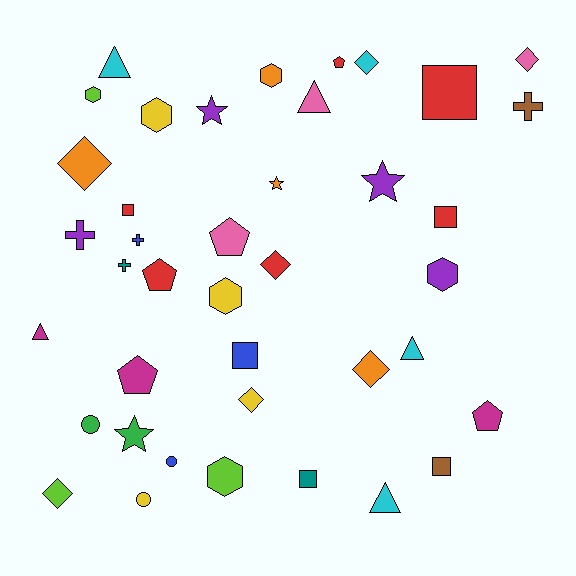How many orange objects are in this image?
There are 4 orange objects.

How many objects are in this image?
There are 40 objects.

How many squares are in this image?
There are 6 squares.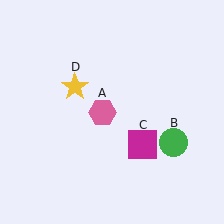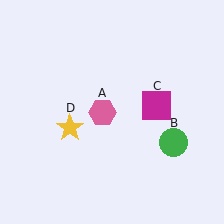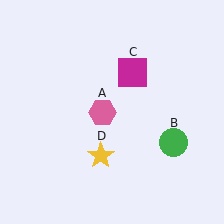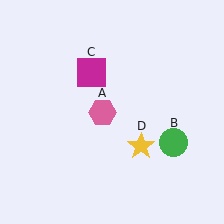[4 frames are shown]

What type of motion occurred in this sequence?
The magenta square (object C), yellow star (object D) rotated counterclockwise around the center of the scene.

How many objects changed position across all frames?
2 objects changed position: magenta square (object C), yellow star (object D).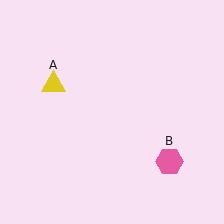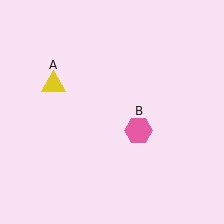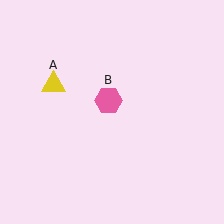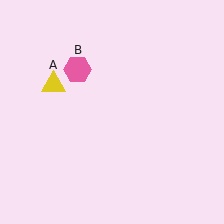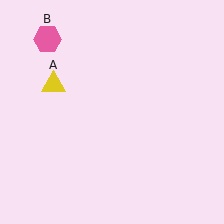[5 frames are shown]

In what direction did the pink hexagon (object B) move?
The pink hexagon (object B) moved up and to the left.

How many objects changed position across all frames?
1 object changed position: pink hexagon (object B).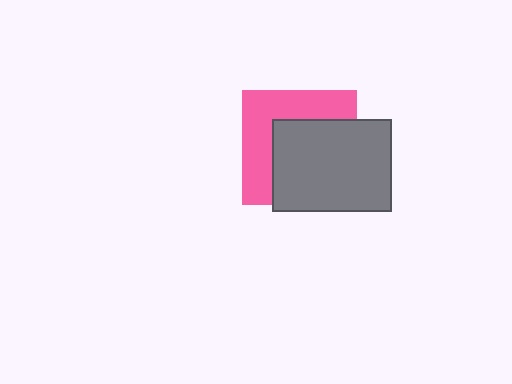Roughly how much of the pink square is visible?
About half of it is visible (roughly 45%).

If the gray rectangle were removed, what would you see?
You would see the complete pink square.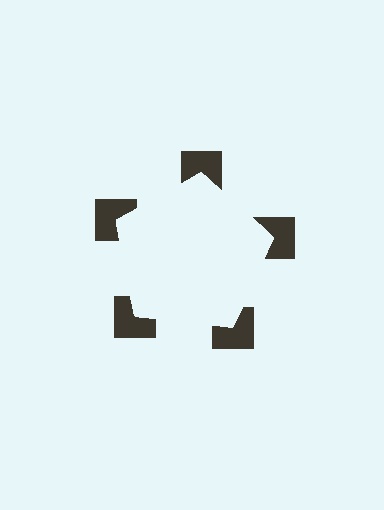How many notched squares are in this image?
There are 5 — one at each vertex of the illusory pentagon.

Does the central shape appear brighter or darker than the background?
It typically appears slightly brighter than the background, even though no actual brightness change is drawn.